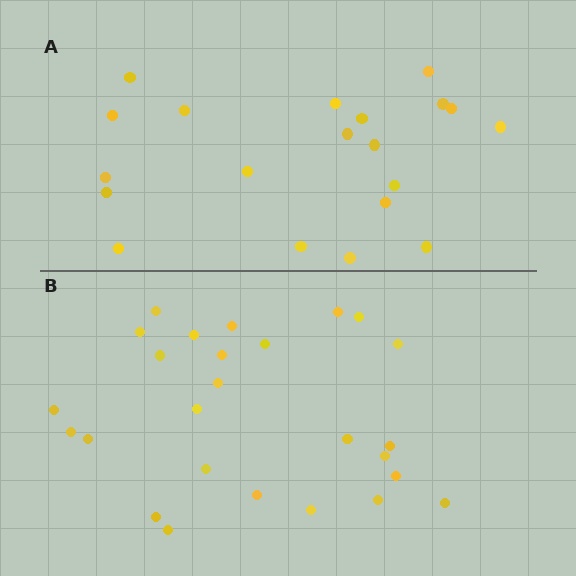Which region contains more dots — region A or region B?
Region B (the bottom region) has more dots.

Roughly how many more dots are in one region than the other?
Region B has about 6 more dots than region A.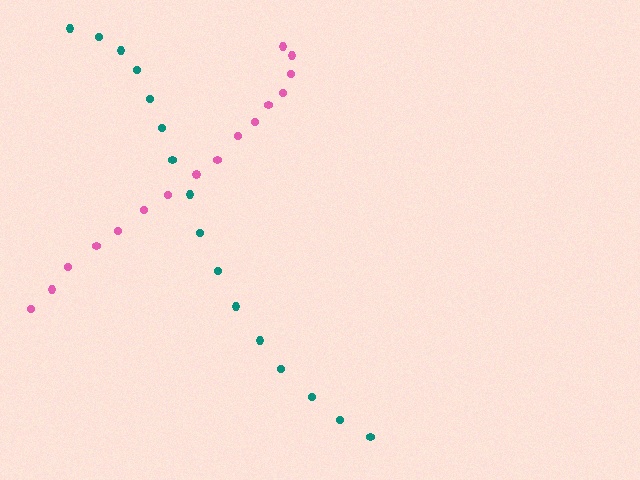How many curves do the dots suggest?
There are 2 distinct paths.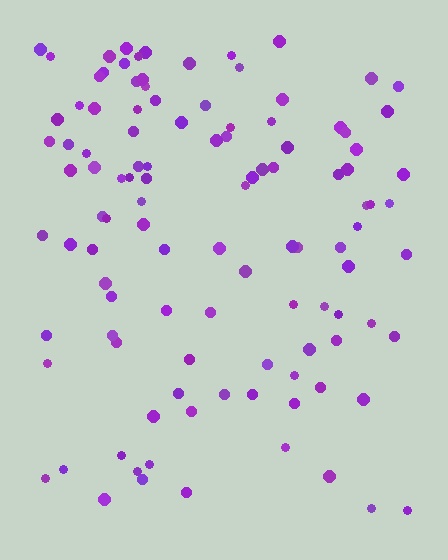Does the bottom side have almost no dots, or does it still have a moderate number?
Still a moderate number, just noticeably fewer than the top.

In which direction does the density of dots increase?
From bottom to top, with the top side densest.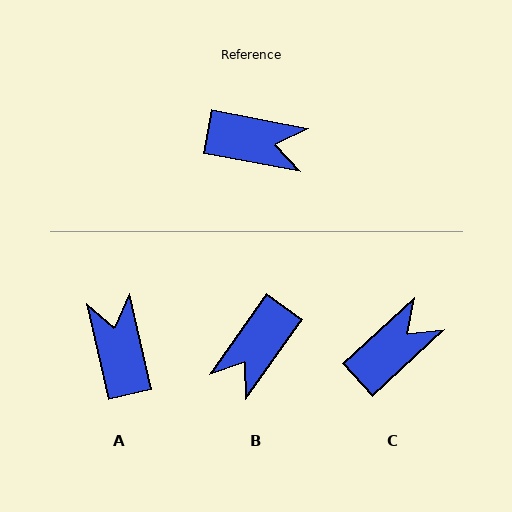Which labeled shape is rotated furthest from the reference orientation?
B, about 114 degrees away.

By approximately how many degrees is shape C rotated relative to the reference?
Approximately 53 degrees counter-clockwise.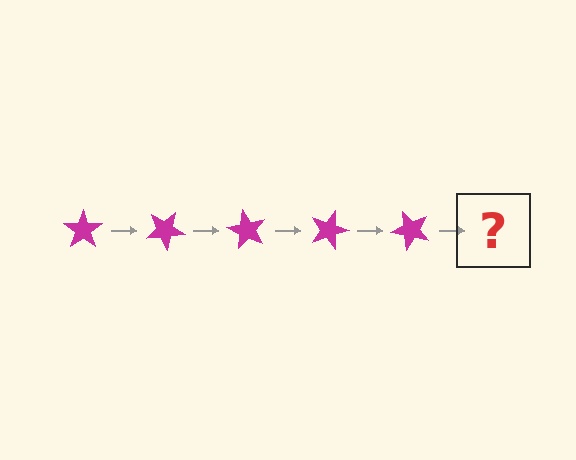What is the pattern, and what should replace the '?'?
The pattern is that the star rotates 30 degrees each step. The '?' should be a magenta star rotated 150 degrees.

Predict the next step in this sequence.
The next step is a magenta star rotated 150 degrees.